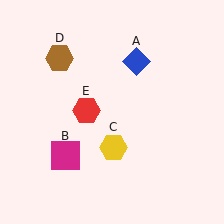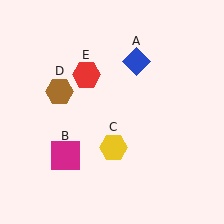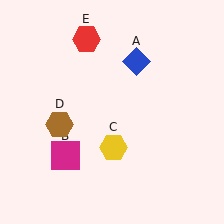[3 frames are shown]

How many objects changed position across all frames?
2 objects changed position: brown hexagon (object D), red hexagon (object E).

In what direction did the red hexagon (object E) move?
The red hexagon (object E) moved up.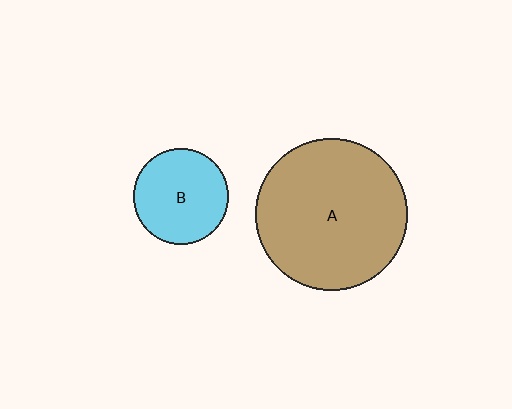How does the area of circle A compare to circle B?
Approximately 2.5 times.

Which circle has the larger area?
Circle A (brown).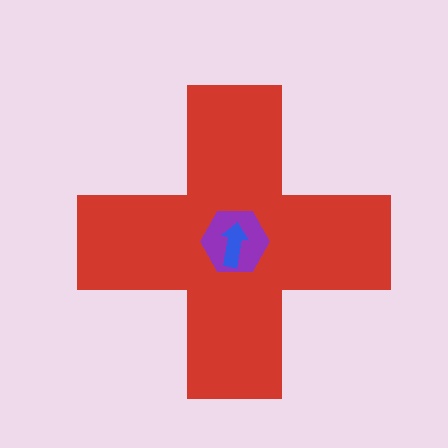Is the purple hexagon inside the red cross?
Yes.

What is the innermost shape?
The blue arrow.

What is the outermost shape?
The red cross.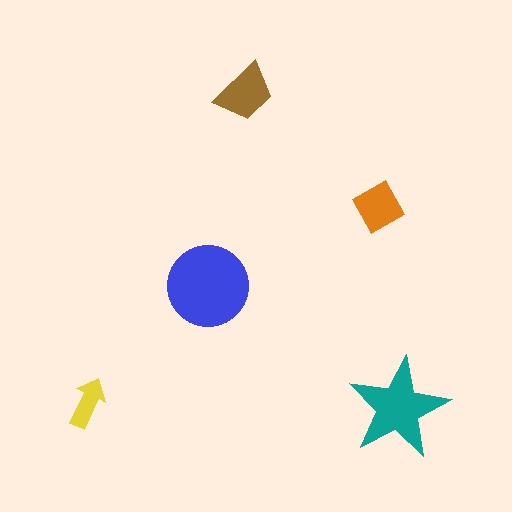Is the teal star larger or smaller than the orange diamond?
Larger.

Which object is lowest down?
The teal star is bottommost.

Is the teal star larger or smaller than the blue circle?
Smaller.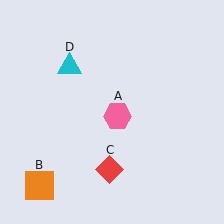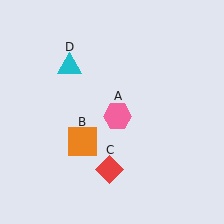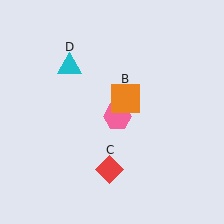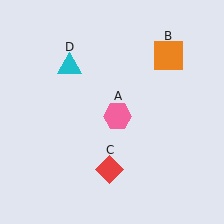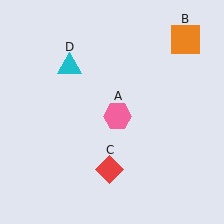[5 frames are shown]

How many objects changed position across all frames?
1 object changed position: orange square (object B).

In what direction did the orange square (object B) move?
The orange square (object B) moved up and to the right.